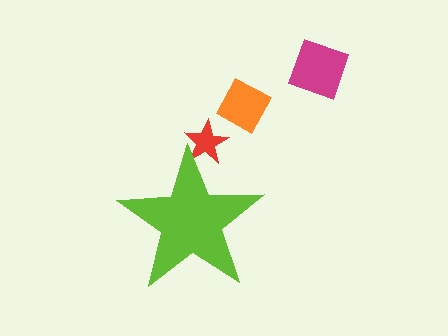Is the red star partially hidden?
Yes, the red star is partially hidden behind the lime star.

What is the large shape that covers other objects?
A lime star.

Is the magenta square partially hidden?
No, the magenta square is fully visible.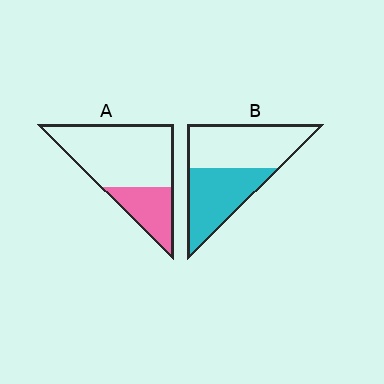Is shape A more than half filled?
No.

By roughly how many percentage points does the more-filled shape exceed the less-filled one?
By roughly 15 percentage points (B over A).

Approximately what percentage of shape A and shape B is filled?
A is approximately 30% and B is approximately 45%.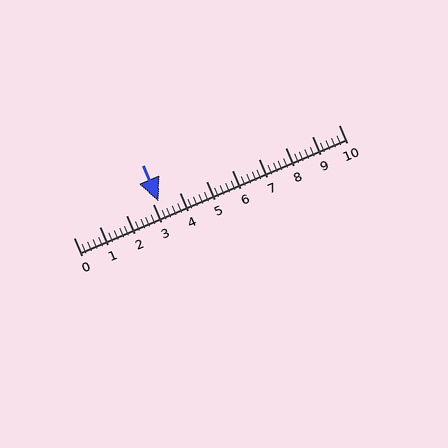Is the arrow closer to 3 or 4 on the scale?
The arrow is closer to 3.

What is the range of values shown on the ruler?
The ruler shows values from 0 to 10.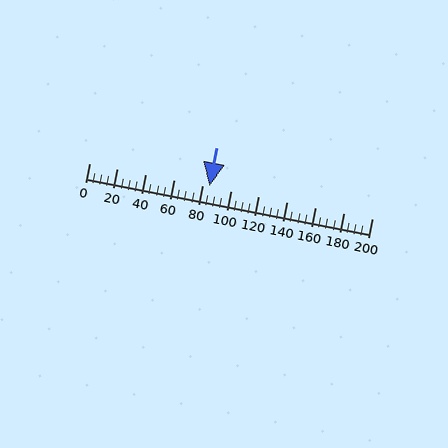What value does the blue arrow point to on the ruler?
The blue arrow points to approximately 85.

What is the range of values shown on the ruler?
The ruler shows values from 0 to 200.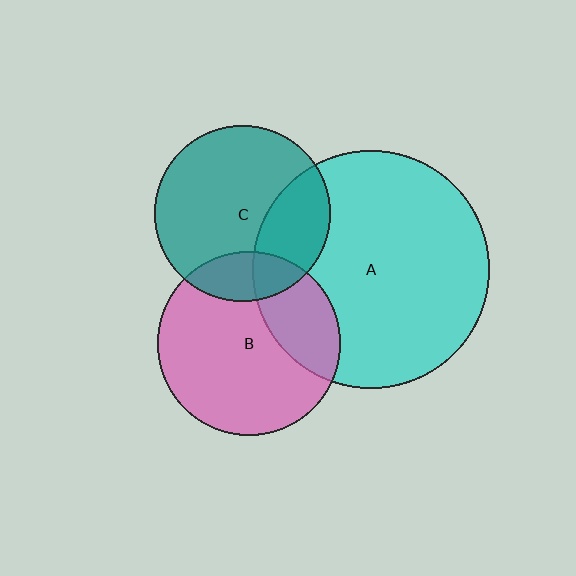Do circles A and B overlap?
Yes.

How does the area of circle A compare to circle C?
Approximately 1.8 times.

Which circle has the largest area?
Circle A (cyan).